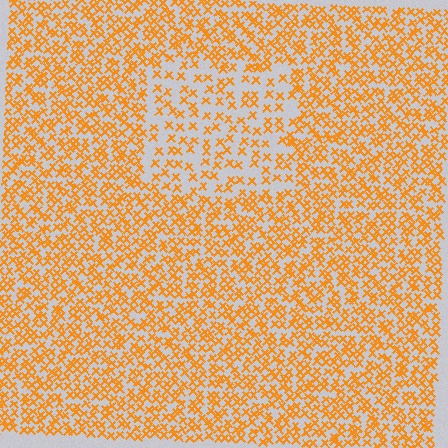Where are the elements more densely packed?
The elements are more densely packed outside the rectangle boundary.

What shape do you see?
I see a rectangle.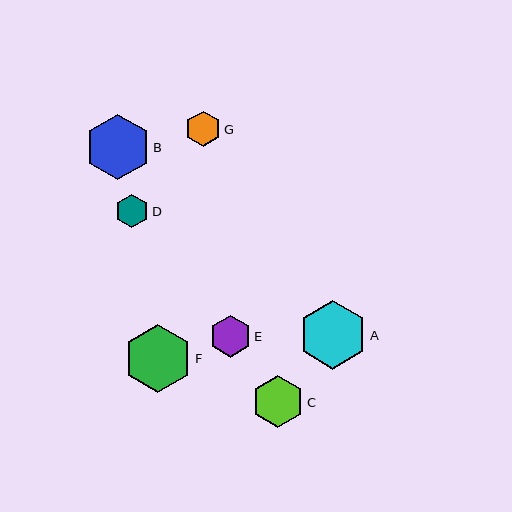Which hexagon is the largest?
Hexagon A is the largest with a size of approximately 68 pixels.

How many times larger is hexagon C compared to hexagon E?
Hexagon C is approximately 1.2 times the size of hexagon E.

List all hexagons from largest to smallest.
From largest to smallest: A, F, B, C, E, G, D.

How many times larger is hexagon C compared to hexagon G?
Hexagon C is approximately 1.5 times the size of hexagon G.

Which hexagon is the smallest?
Hexagon D is the smallest with a size of approximately 33 pixels.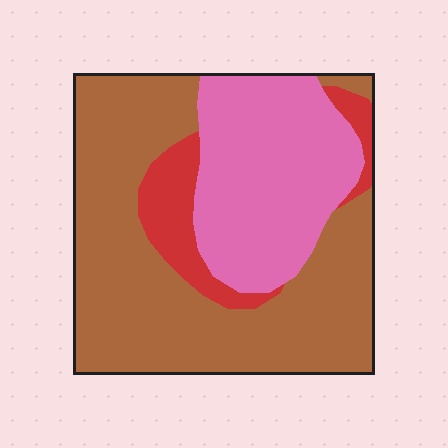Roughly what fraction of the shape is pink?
Pink covers 32% of the shape.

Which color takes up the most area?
Brown, at roughly 55%.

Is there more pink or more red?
Pink.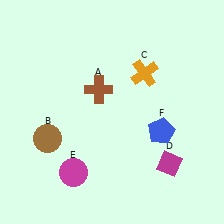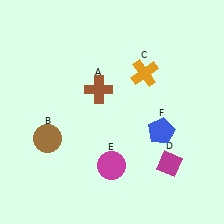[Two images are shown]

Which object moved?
The magenta circle (E) moved right.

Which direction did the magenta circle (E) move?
The magenta circle (E) moved right.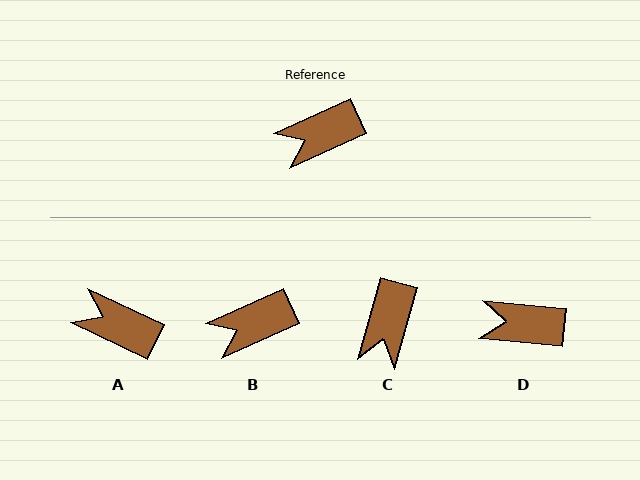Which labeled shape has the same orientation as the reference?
B.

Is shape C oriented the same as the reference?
No, it is off by about 51 degrees.